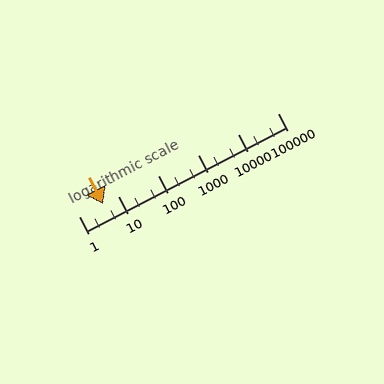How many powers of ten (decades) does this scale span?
The scale spans 5 decades, from 1 to 100000.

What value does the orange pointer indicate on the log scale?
The pointer indicates approximately 4.2.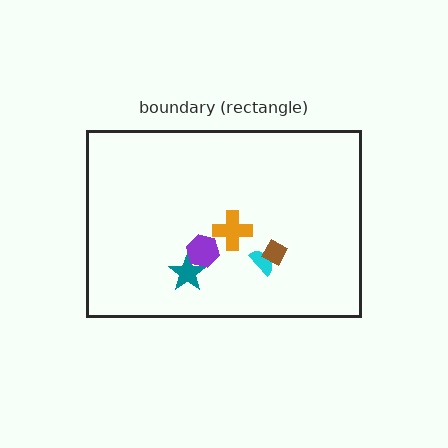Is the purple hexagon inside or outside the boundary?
Inside.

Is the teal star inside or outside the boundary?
Inside.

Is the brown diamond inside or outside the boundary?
Inside.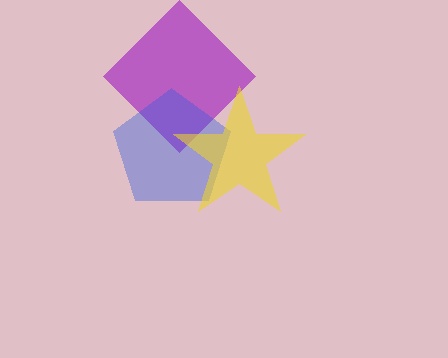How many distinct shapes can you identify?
There are 3 distinct shapes: a purple diamond, a blue pentagon, a yellow star.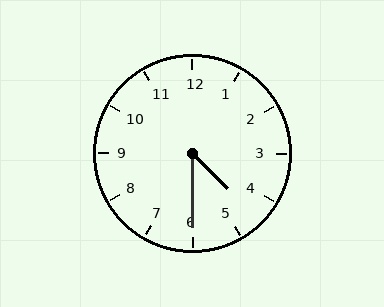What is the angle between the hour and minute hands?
Approximately 45 degrees.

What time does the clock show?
4:30.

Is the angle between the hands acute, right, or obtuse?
It is acute.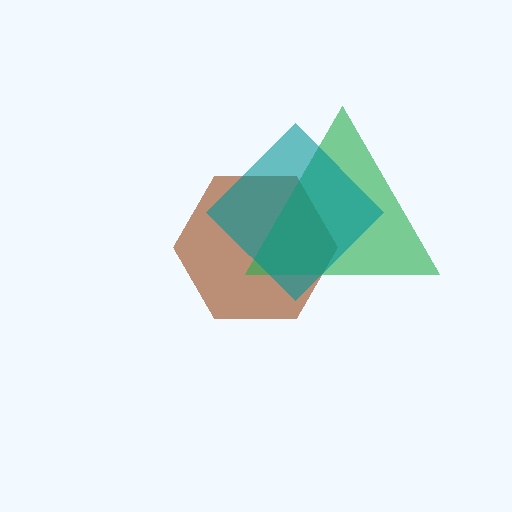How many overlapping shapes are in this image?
There are 3 overlapping shapes in the image.